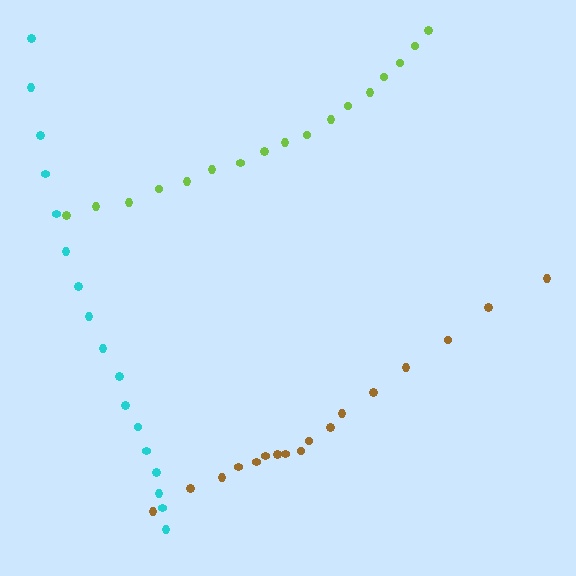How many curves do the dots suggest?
There are 3 distinct paths.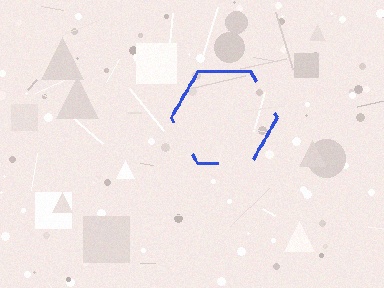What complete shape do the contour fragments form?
The contour fragments form a hexagon.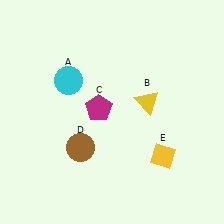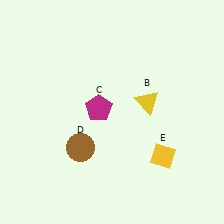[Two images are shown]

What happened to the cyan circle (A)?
The cyan circle (A) was removed in Image 2. It was in the top-left area of Image 1.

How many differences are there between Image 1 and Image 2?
There is 1 difference between the two images.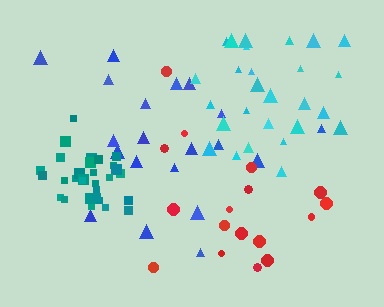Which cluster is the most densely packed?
Teal.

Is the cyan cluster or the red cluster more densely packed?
Cyan.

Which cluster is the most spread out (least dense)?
Blue.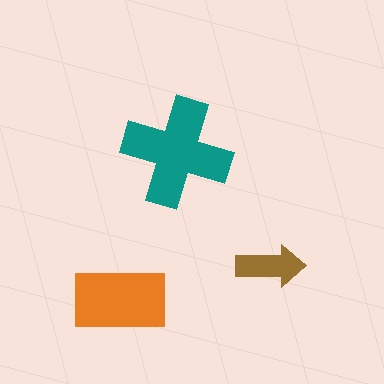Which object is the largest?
The teal cross.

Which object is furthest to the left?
The orange rectangle is leftmost.